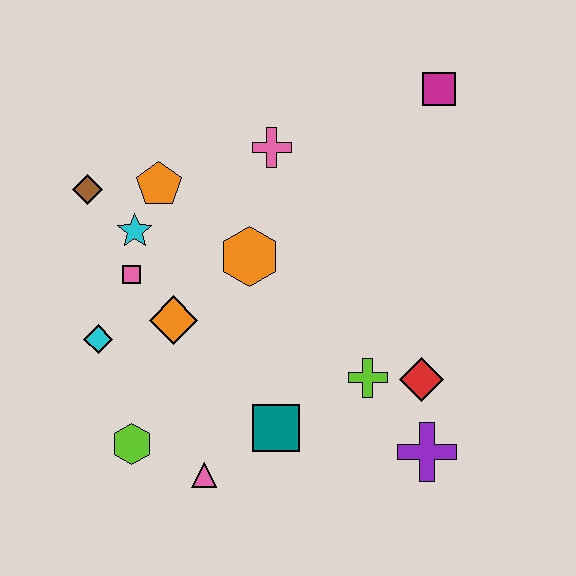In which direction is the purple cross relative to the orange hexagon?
The purple cross is below the orange hexagon.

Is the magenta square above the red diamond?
Yes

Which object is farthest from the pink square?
The magenta square is farthest from the pink square.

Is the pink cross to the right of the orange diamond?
Yes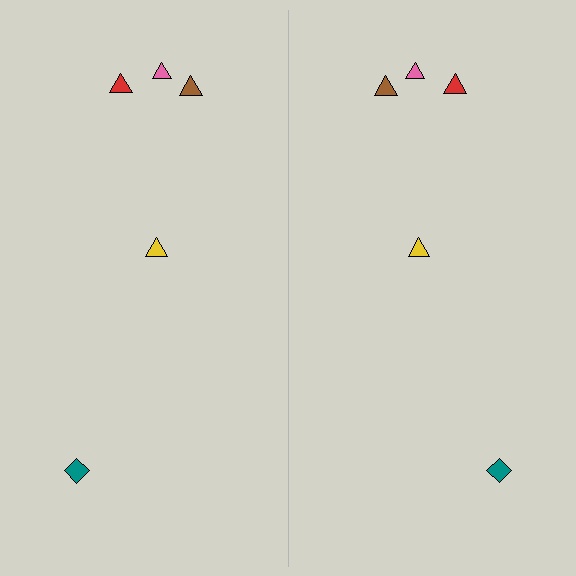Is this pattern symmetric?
Yes, this pattern has bilateral (reflection) symmetry.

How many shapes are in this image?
There are 10 shapes in this image.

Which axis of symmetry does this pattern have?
The pattern has a vertical axis of symmetry running through the center of the image.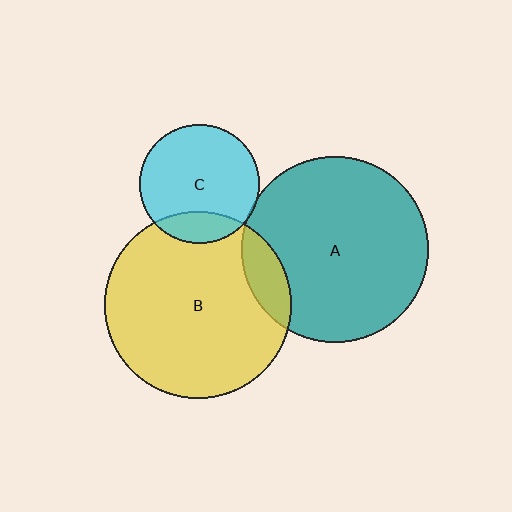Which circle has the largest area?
Circle B (yellow).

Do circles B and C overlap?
Yes.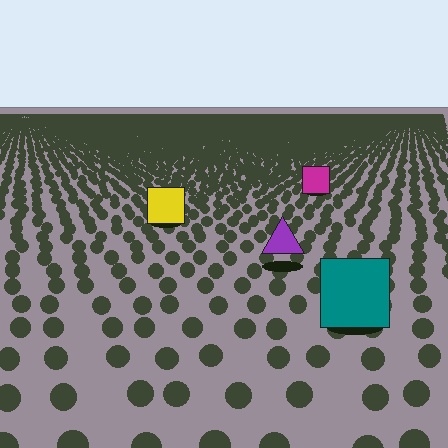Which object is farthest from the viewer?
The magenta square is farthest from the viewer. It appears smaller and the ground texture around it is denser.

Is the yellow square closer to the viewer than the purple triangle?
No. The purple triangle is closer — you can tell from the texture gradient: the ground texture is coarser near it.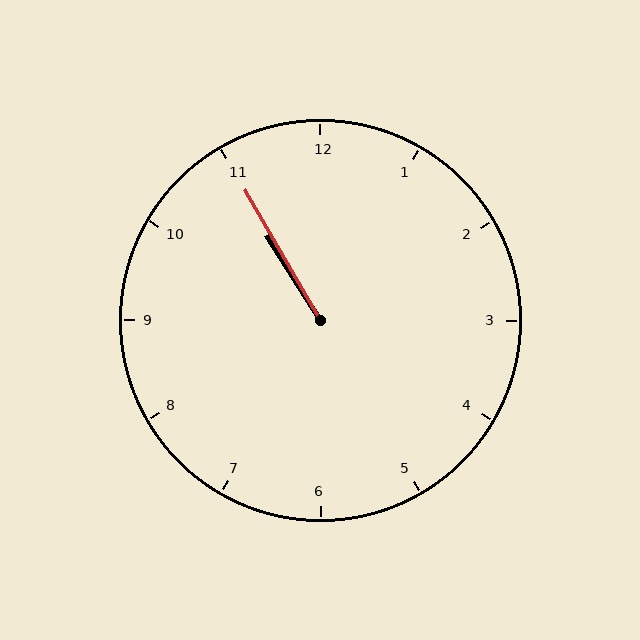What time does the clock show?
10:55.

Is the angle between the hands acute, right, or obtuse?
It is acute.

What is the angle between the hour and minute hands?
Approximately 2 degrees.